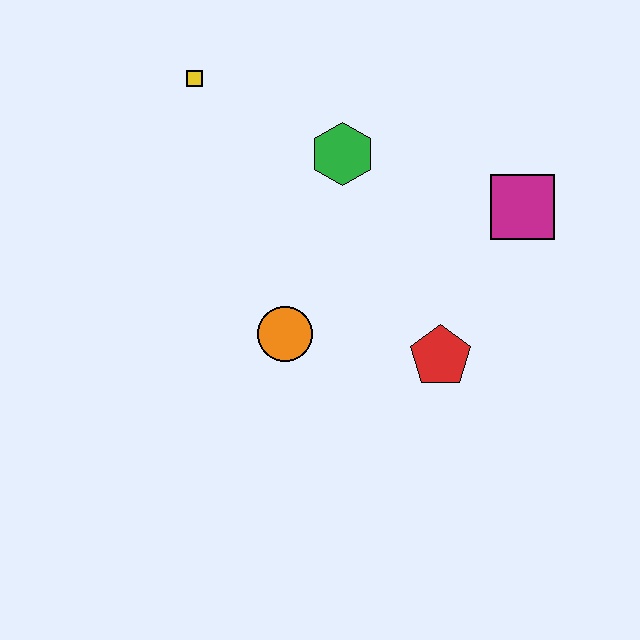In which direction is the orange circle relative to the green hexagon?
The orange circle is below the green hexagon.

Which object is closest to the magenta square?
The red pentagon is closest to the magenta square.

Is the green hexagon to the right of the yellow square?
Yes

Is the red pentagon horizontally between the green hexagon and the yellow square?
No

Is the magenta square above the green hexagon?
No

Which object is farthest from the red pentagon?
The yellow square is farthest from the red pentagon.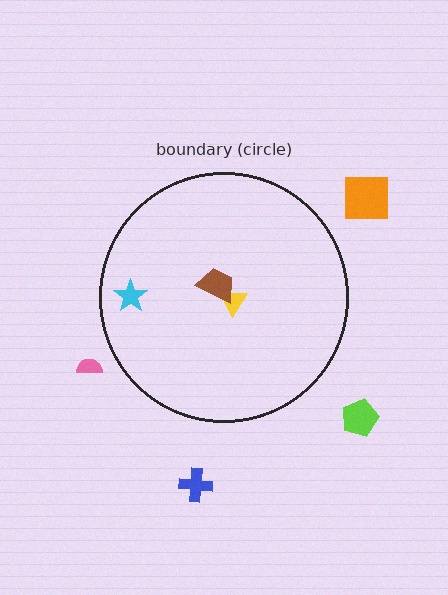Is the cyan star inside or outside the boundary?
Inside.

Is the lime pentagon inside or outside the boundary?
Outside.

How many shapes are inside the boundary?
3 inside, 4 outside.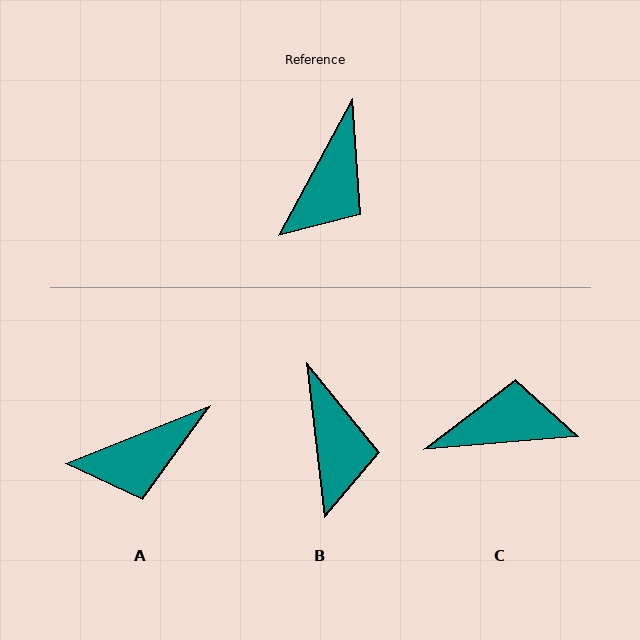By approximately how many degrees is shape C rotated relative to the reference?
Approximately 123 degrees counter-clockwise.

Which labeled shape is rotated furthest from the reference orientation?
C, about 123 degrees away.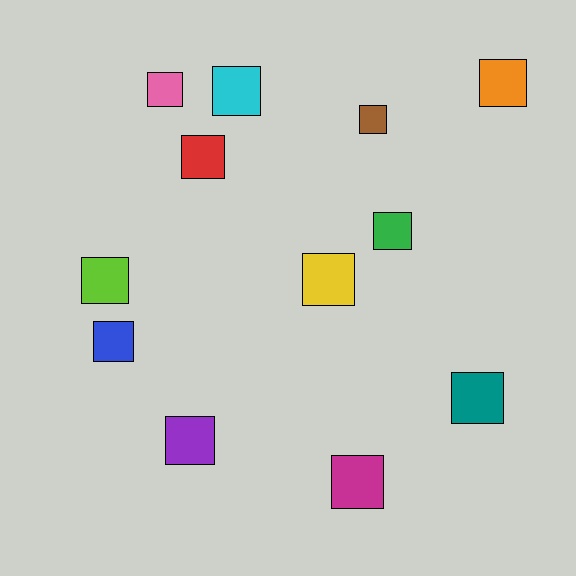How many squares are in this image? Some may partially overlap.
There are 12 squares.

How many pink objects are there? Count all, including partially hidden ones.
There is 1 pink object.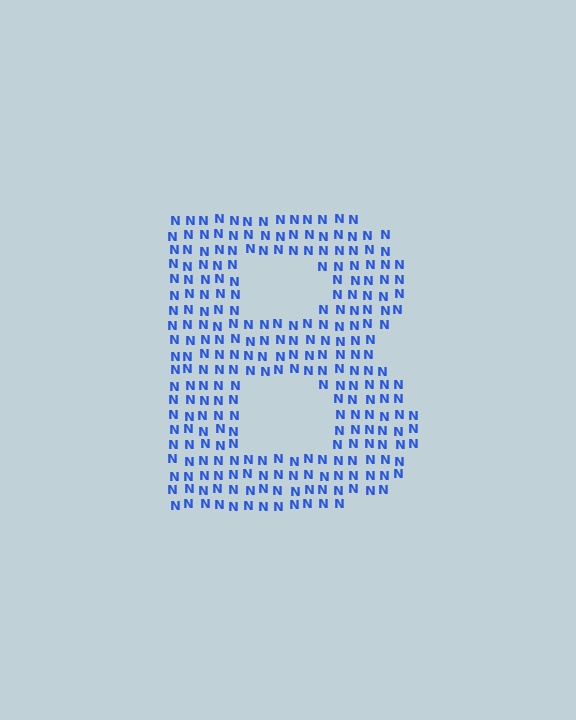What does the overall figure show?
The overall figure shows the letter B.